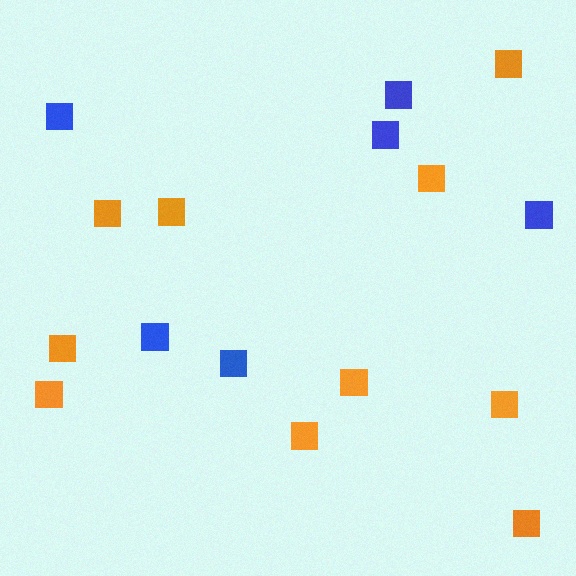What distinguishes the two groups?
There are 2 groups: one group of orange squares (10) and one group of blue squares (6).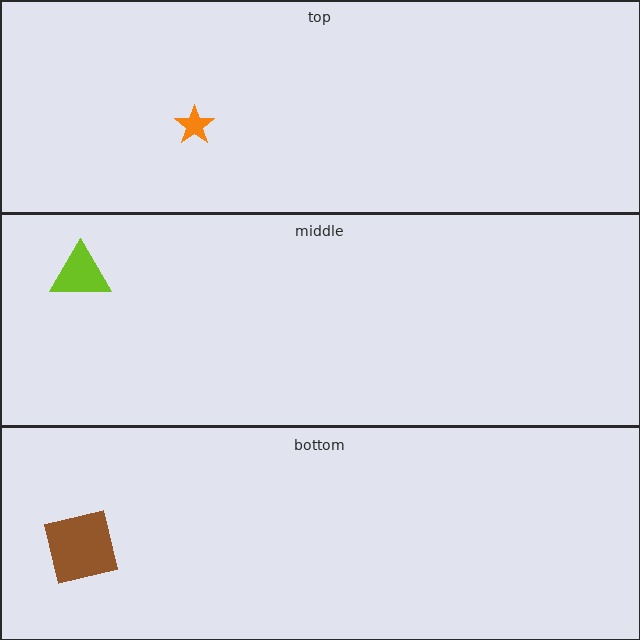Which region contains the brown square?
The bottom region.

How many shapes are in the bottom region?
1.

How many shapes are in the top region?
1.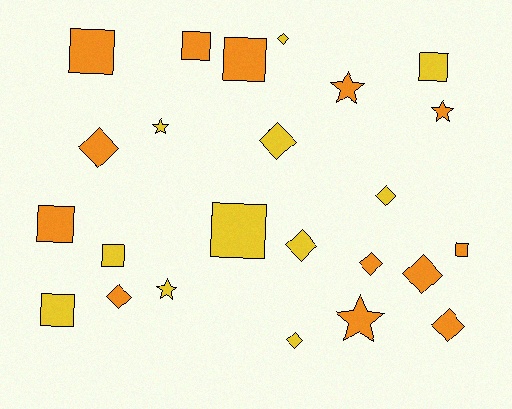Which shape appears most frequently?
Diamond, with 10 objects.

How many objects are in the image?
There are 24 objects.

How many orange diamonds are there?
There are 5 orange diamonds.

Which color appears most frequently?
Orange, with 13 objects.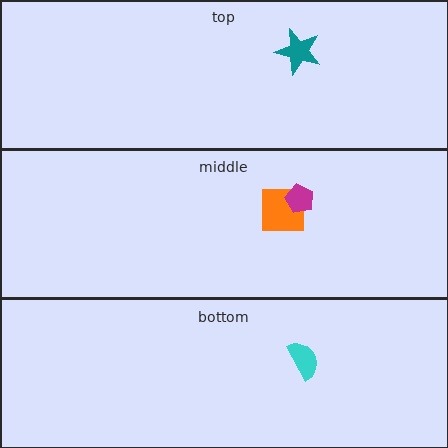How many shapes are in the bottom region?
1.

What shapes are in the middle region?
The orange square, the magenta pentagon.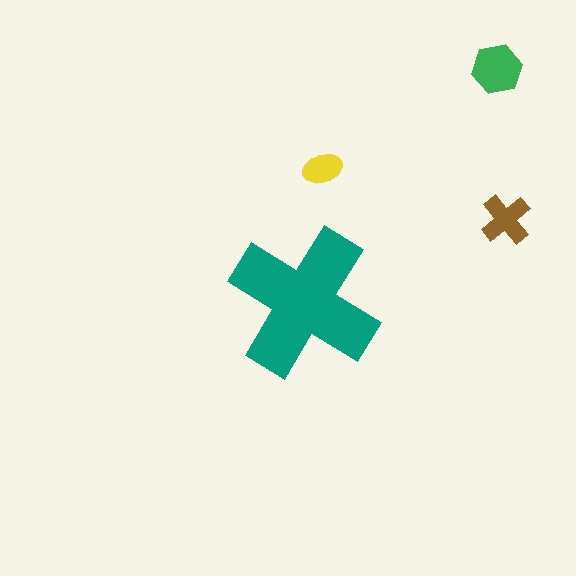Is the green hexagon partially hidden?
No, the green hexagon is fully visible.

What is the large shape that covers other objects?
A teal cross.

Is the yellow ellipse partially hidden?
No, the yellow ellipse is fully visible.